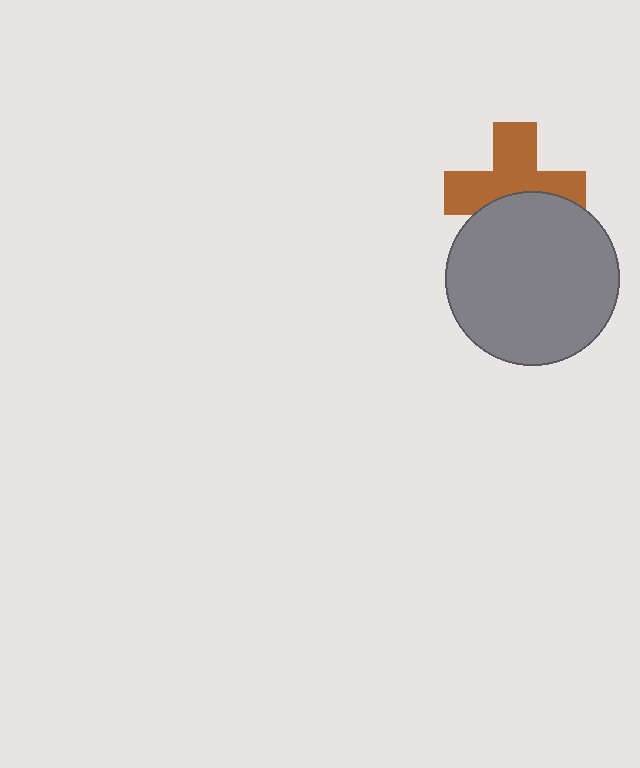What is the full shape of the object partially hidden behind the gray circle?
The partially hidden object is a brown cross.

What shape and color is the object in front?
The object in front is a gray circle.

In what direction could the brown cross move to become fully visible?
The brown cross could move up. That would shift it out from behind the gray circle entirely.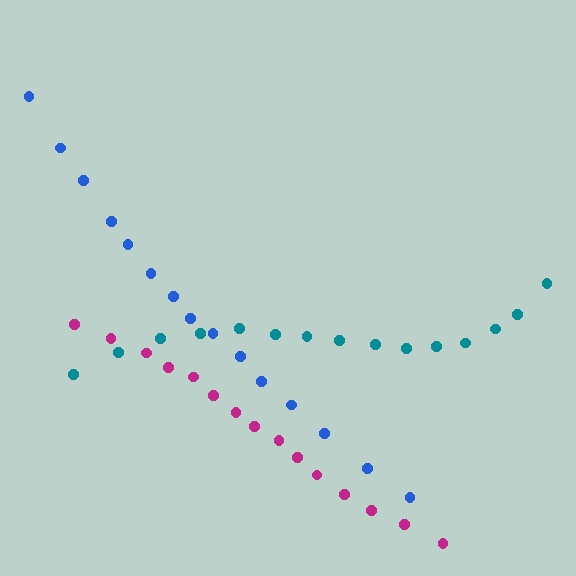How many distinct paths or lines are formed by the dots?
There are 3 distinct paths.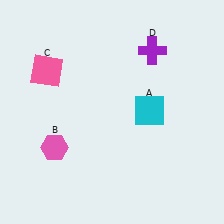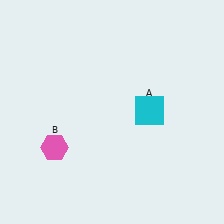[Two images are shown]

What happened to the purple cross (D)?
The purple cross (D) was removed in Image 2. It was in the top-right area of Image 1.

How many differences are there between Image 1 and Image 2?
There are 2 differences between the two images.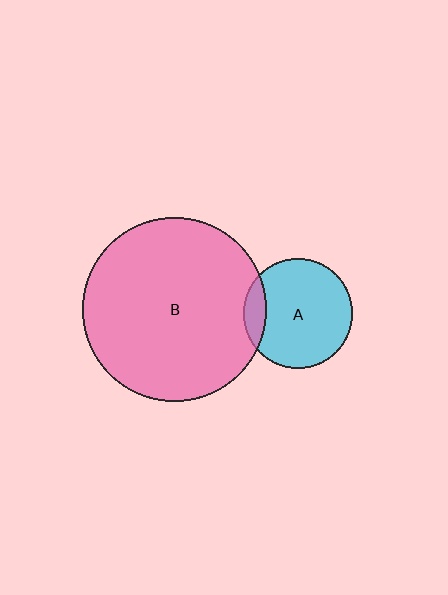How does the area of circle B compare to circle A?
Approximately 2.8 times.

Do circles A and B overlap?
Yes.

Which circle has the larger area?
Circle B (pink).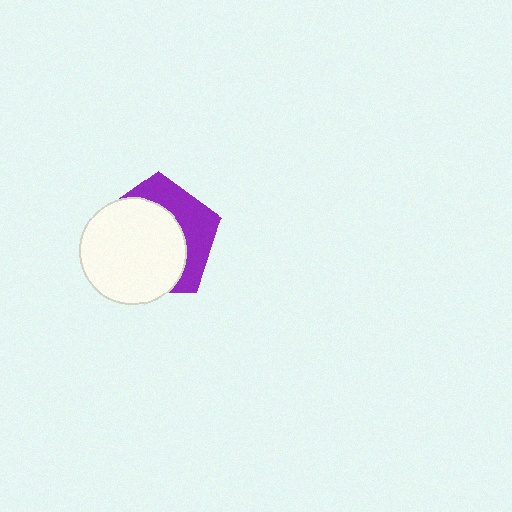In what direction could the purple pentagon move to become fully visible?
The purple pentagon could move toward the upper-right. That would shift it out from behind the white circle entirely.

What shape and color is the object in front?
The object in front is a white circle.